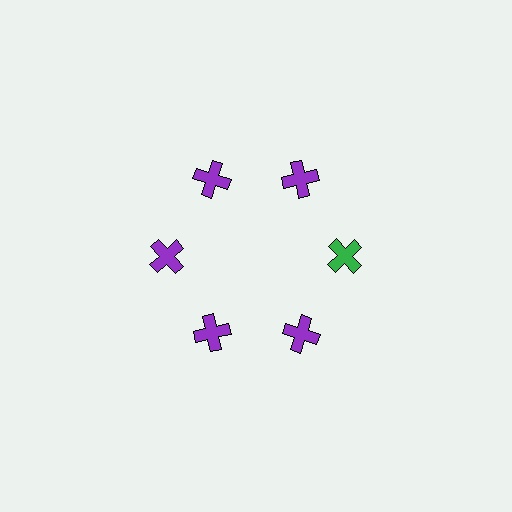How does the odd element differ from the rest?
It has a different color: green instead of purple.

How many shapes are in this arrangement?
There are 6 shapes arranged in a ring pattern.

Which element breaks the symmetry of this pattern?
The green cross at roughly the 3 o'clock position breaks the symmetry. All other shapes are purple crosses.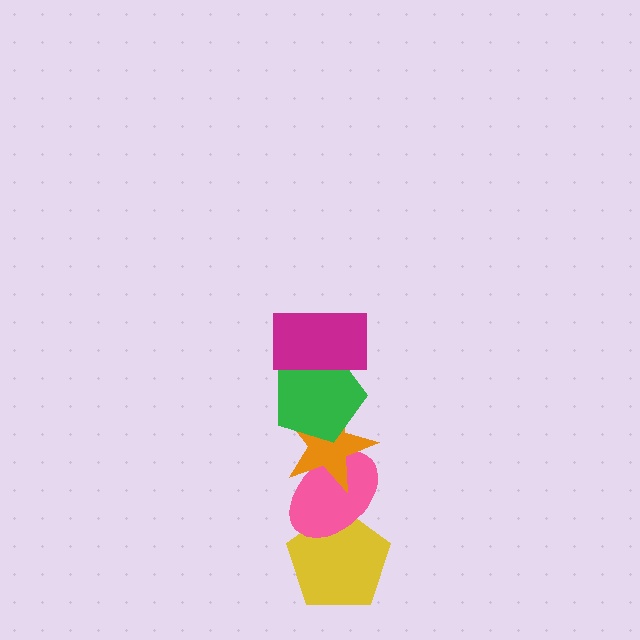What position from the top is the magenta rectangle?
The magenta rectangle is 1st from the top.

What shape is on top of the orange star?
The green pentagon is on top of the orange star.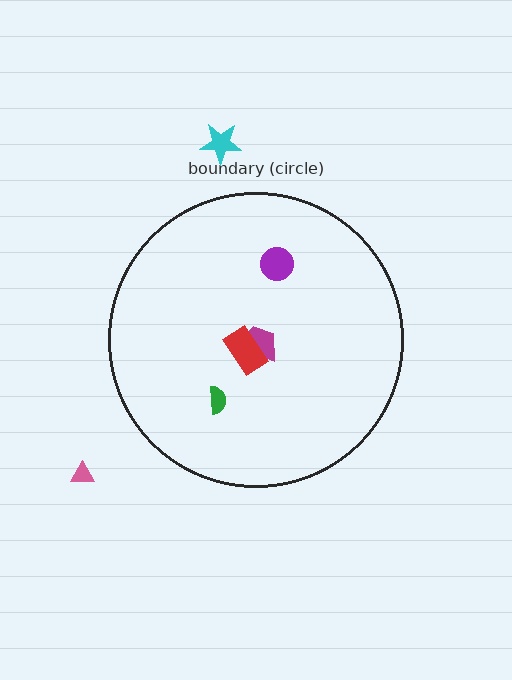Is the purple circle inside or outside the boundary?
Inside.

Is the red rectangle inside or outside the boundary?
Inside.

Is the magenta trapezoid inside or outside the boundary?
Inside.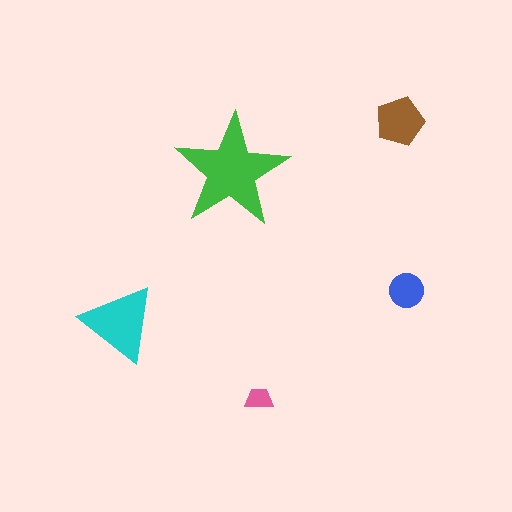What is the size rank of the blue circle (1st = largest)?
4th.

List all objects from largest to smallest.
The green star, the cyan triangle, the brown pentagon, the blue circle, the pink trapezoid.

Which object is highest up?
The brown pentagon is topmost.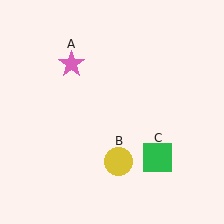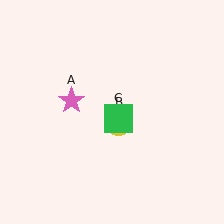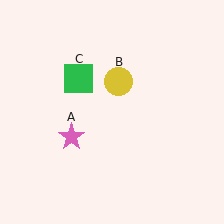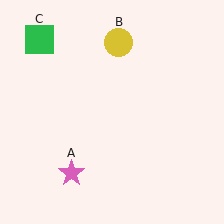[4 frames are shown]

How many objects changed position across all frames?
3 objects changed position: pink star (object A), yellow circle (object B), green square (object C).